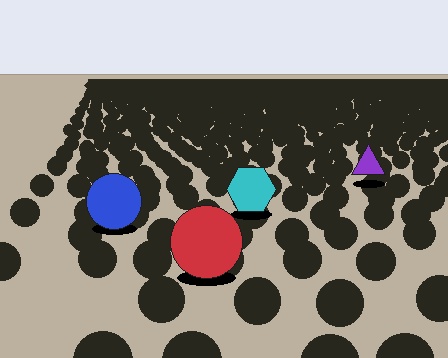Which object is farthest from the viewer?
The purple triangle is farthest from the viewer. It appears smaller and the ground texture around it is denser.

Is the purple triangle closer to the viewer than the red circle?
No. The red circle is closer — you can tell from the texture gradient: the ground texture is coarser near it.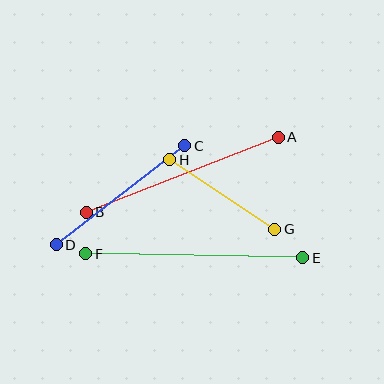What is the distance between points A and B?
The distance is approximately 206 pixels.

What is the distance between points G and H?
The distance is approximately 126 pixels.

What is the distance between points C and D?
The distance is approximately 162 pixels.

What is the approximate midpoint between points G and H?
The midpoint is at approximately (222, 194) pixels.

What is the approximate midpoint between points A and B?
The midpoint is at approximately (182, 175) pixels.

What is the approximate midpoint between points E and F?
The midpoint is at approximately (194, 256) pixels.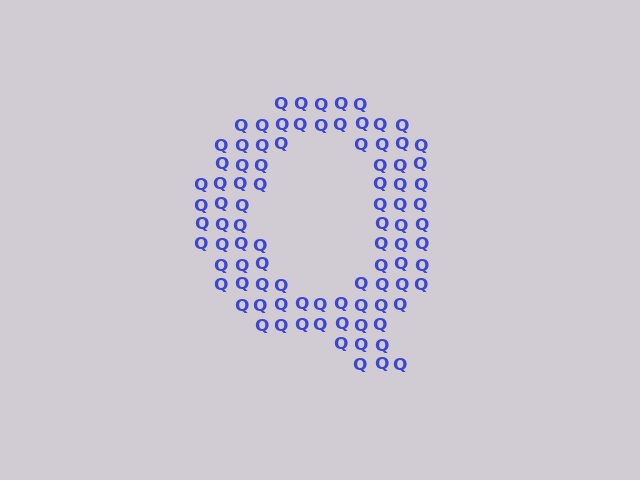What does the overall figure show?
The overall figure shows the letter Q.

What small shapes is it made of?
It is made of small letter Q's.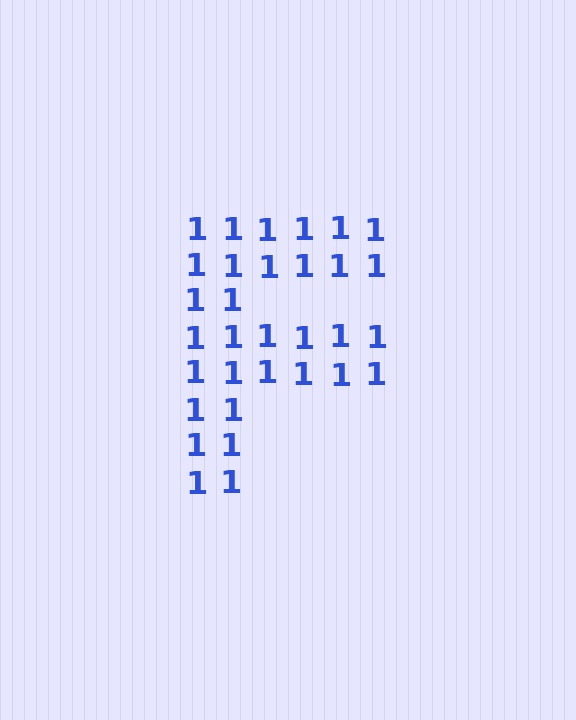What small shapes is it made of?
It is made of small digit 1's.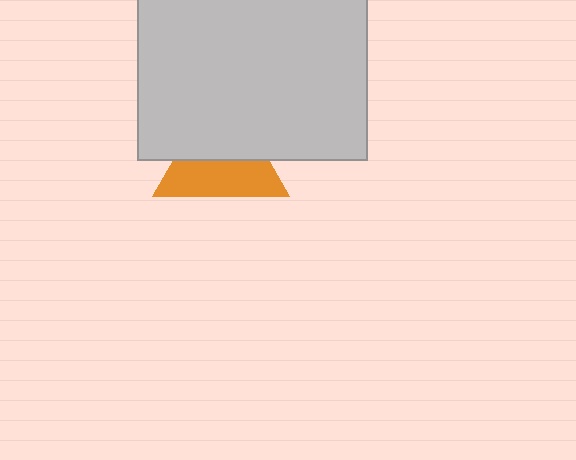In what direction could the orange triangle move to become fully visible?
The orange triangle could move down. That would shift it out from behind the light gray square entirely.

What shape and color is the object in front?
The object in front is a light gray square.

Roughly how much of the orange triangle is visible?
About half of it is visible (roughly 51%).